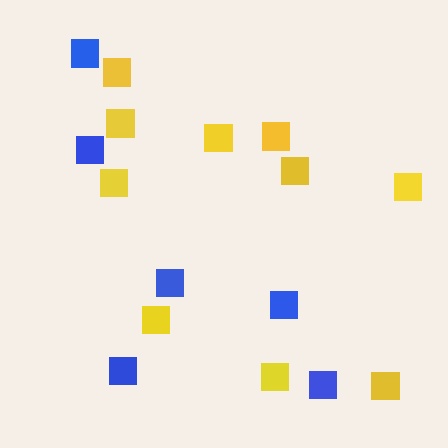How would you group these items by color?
There are 2 groups: one group of blue squares (6) and one group of yellow squares (10).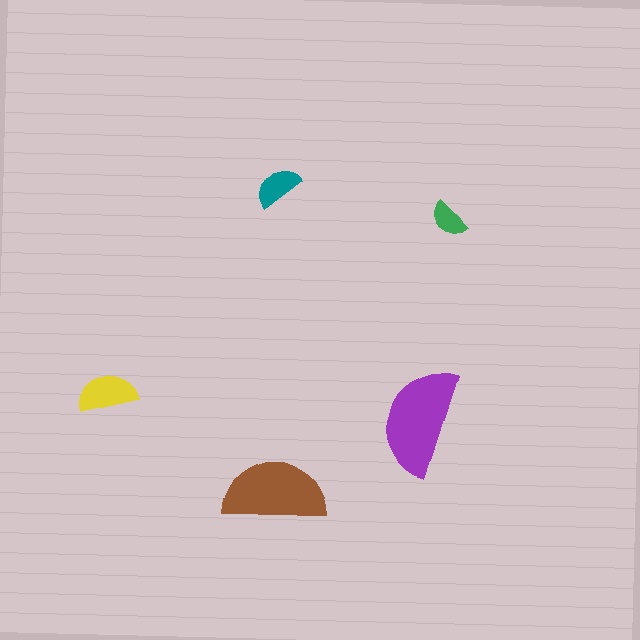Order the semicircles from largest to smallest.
the purple one, the brown one, the yellow one, the teal one, the green one.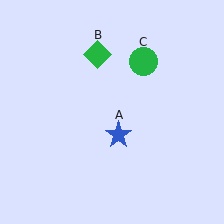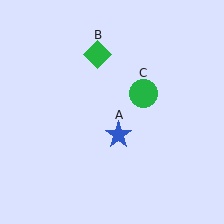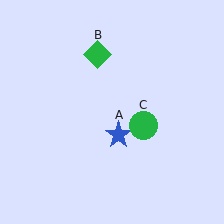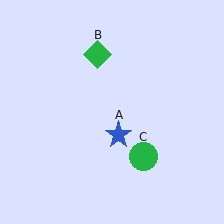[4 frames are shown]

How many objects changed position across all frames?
1 object changed position: green circle (object C).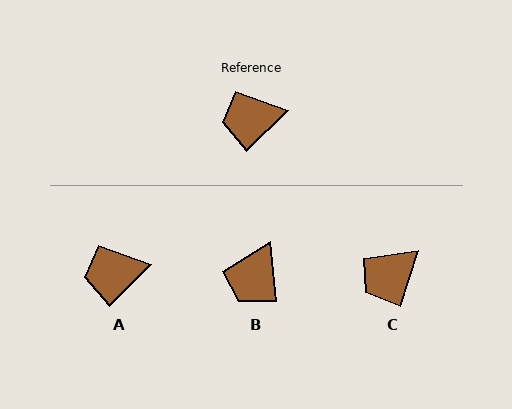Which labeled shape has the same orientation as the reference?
A.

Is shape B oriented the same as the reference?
No, it is off by about 51 degrees.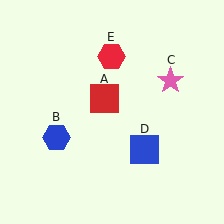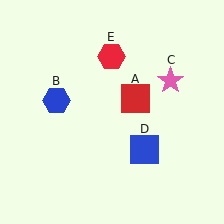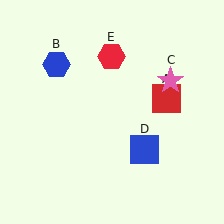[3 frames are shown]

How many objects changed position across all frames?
2 objects changed position: red square (object A), blue hexagon (object B).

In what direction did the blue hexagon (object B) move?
The blue hexagon (object B) moved up.